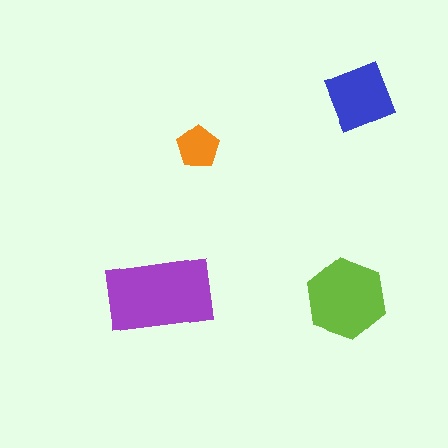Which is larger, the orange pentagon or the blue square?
The blue square.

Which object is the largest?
The purple rectangle.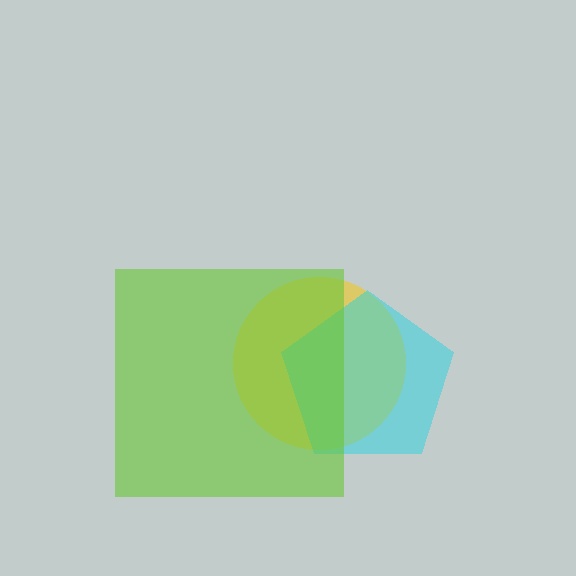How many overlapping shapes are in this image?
There are 3 overlapping shapes in the image.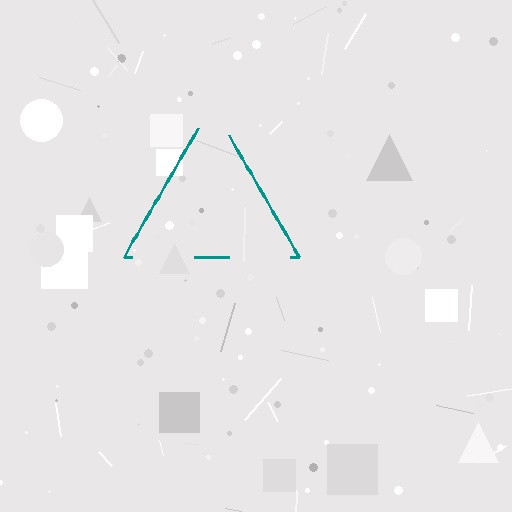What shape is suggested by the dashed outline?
The dashed outline suggests a triangle.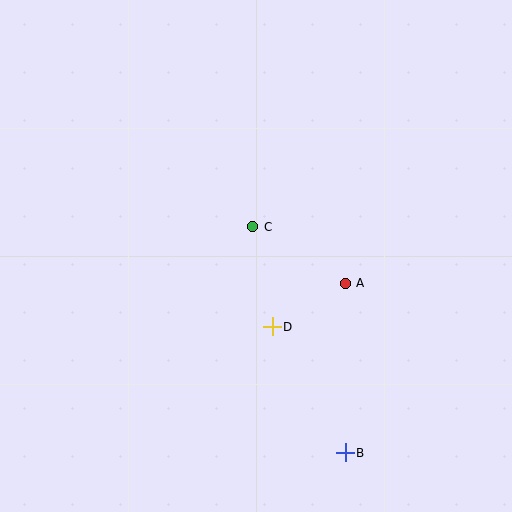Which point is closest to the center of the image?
Point C at (253, 227) is closest to the center.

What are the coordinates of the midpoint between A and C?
The midpoint between A and C is at (299, 255).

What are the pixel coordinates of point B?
Point B is at (345, 453).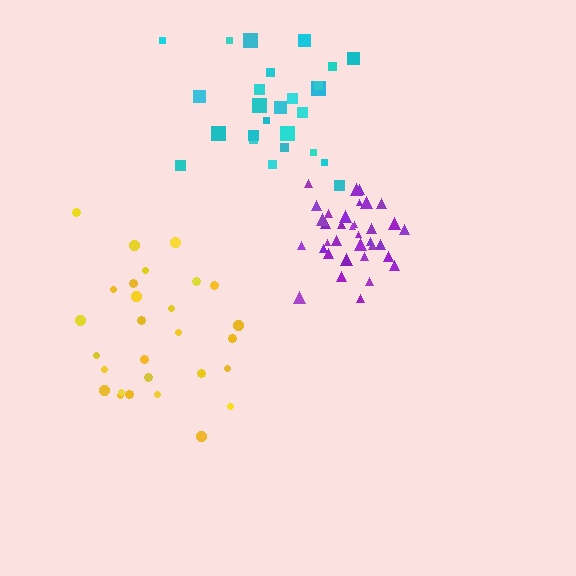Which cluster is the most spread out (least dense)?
Cyan.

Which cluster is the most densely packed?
Purple.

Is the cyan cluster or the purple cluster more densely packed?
Purple.